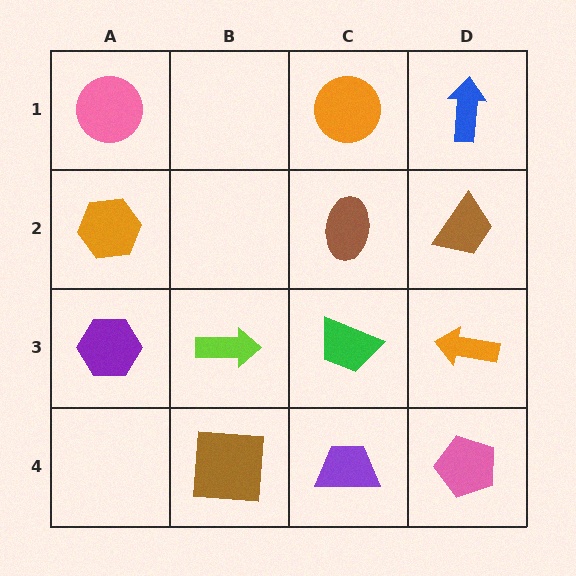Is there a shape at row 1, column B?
No, that cell is empty.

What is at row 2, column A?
An orange hexagon.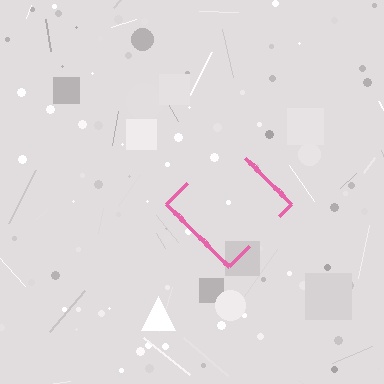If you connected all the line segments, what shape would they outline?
They would outline a diamond.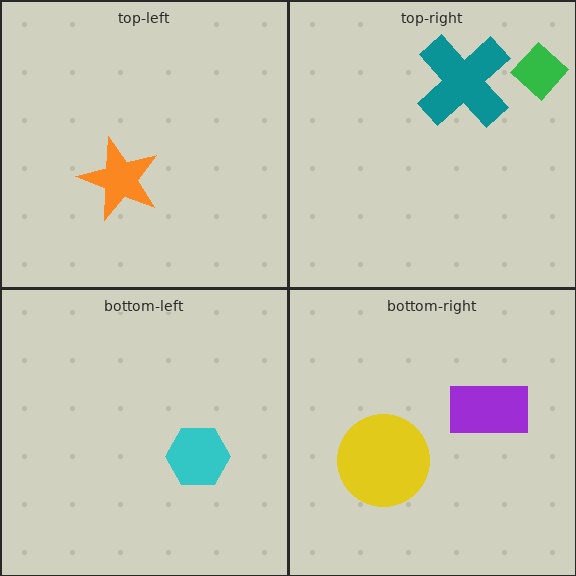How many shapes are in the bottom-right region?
2.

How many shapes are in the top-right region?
2.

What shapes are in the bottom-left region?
The cyan hexagon.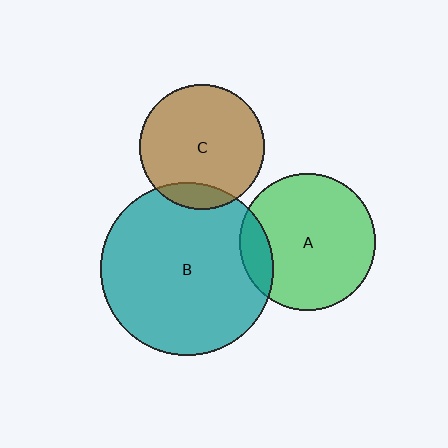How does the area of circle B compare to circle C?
Approximately 1.9 times.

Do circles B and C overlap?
Yes.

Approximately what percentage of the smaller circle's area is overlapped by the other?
Approximately 10%.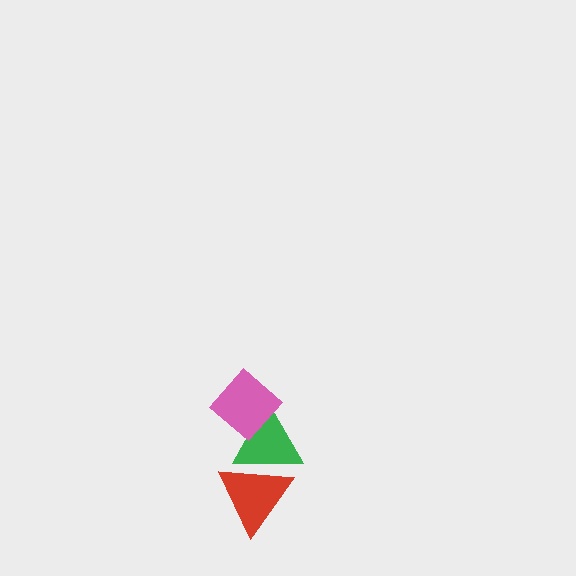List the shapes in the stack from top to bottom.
From top to bottom: the pink diamond, the green triangle, the red triangle.